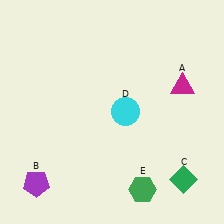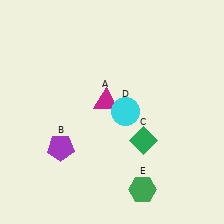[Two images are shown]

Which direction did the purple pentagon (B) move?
The purple pentagon (B) moved up.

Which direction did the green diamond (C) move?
The green diamond (C) moved left.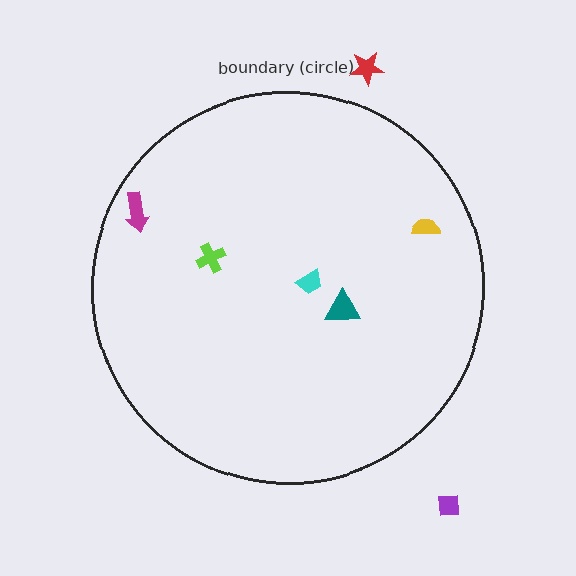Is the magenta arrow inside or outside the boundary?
Inside.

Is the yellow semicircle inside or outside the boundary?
Inside.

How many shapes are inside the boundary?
5 inside, 2 outside.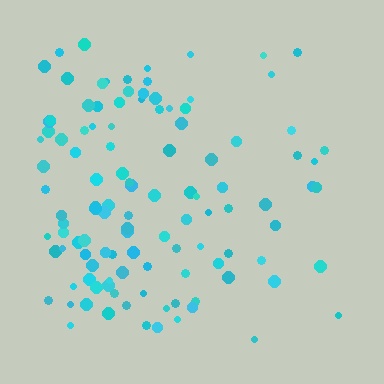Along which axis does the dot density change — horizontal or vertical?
Horizontal.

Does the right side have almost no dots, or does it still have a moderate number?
Still a moderate number, just noticeably fewer than the left.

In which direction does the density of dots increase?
From right to left, with the left side densest.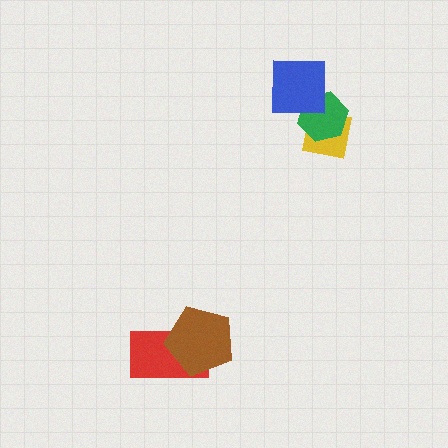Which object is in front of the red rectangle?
The brown pentagon is in front of the red rectangle.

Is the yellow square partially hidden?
Yes, it is partially covered by another shape.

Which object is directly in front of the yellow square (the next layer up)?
The green hexagon is directly in front of the yellow square.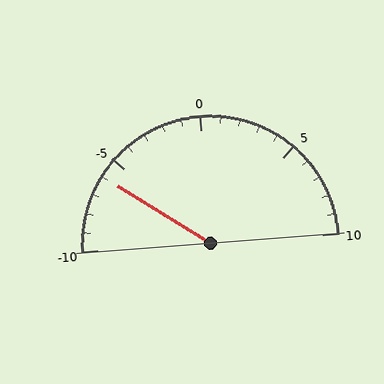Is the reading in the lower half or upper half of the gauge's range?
The reading is in the lower half of the range (-10 to 10).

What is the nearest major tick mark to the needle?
The nearest major tick mark is -5.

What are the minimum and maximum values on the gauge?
The gauge ranges from -10 to 10.